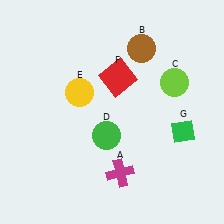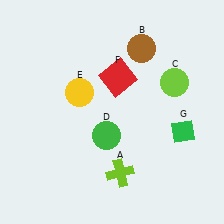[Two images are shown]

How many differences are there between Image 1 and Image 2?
There is 1 difference between the two images.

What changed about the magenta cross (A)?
In Image 1, A is magenta. In Image 2, it changed to lime.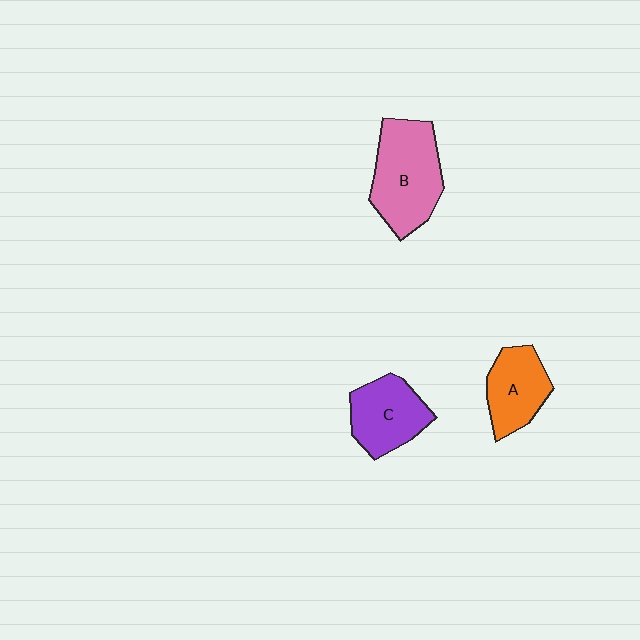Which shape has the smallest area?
Shape A (orange).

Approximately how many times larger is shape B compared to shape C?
Approximately 1.4 times.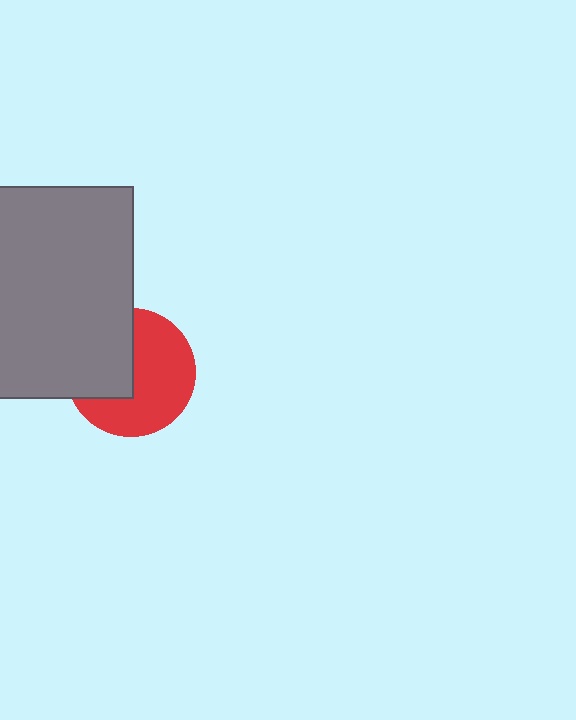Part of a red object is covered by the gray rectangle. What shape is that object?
It is a circle.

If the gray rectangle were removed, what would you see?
You would see the complete red circle.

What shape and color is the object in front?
The object in front is a gray rectangle.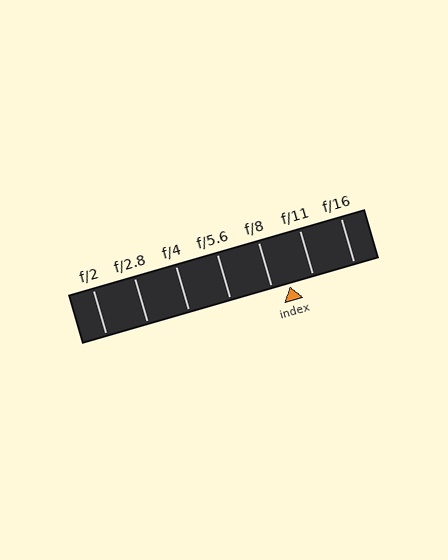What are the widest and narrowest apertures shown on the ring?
The widest aperture shown is f/2 and the narrowest is f/16.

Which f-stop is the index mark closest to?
The index mark is closest to f/8.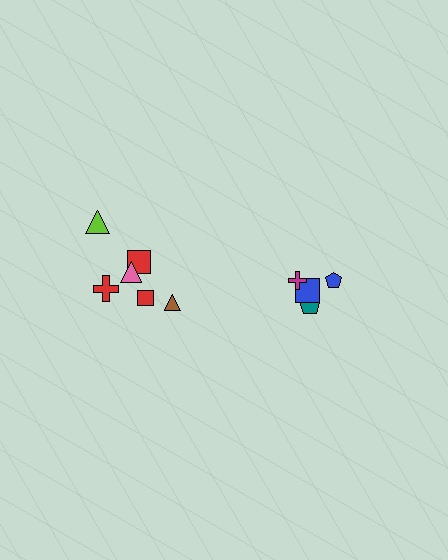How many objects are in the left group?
There are 6 objects.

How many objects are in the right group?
There are 4 objects.